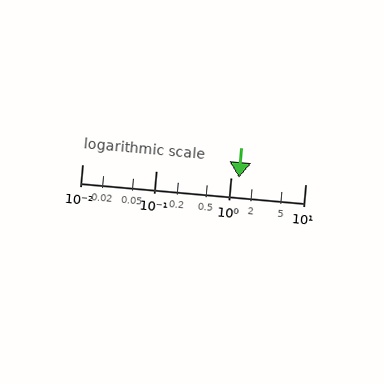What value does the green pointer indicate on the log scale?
The pointer indicates approximately 1.3.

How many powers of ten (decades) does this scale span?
The scale spans 3 decades, from 0.01 to 10.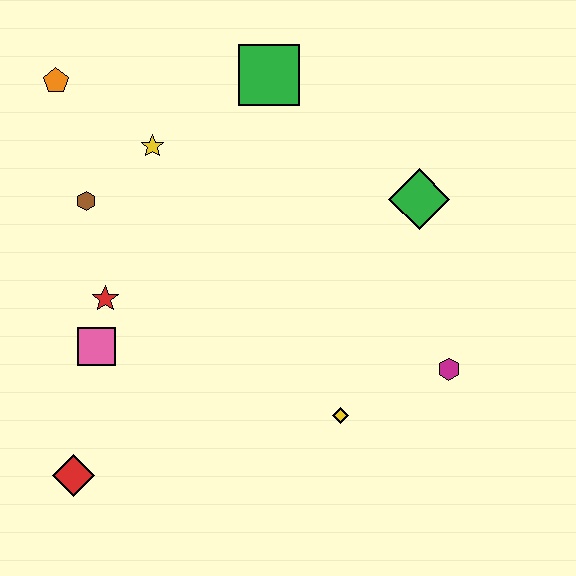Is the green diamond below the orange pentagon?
Yes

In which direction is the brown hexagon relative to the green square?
The brown hexagon is to the left of the green square.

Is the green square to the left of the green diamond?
Yes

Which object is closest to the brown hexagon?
The yellow star is closest to the brown hexagon.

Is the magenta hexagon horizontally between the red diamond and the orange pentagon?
No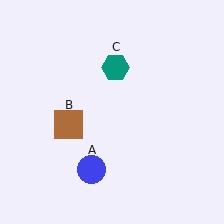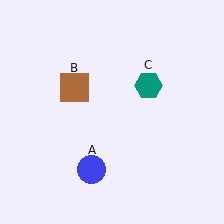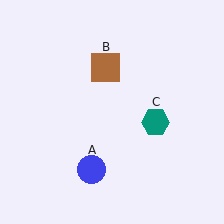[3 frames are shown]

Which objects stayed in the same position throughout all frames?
Blue circle (object A) remained stationary.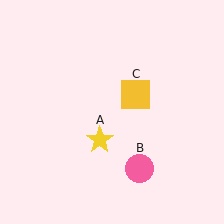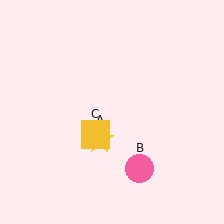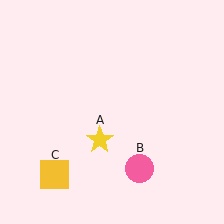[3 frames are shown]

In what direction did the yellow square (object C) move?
The yellow square (object C) moved down and to the left.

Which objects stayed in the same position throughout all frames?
Yellow star (object A) and pink circle (object B) remained stationary.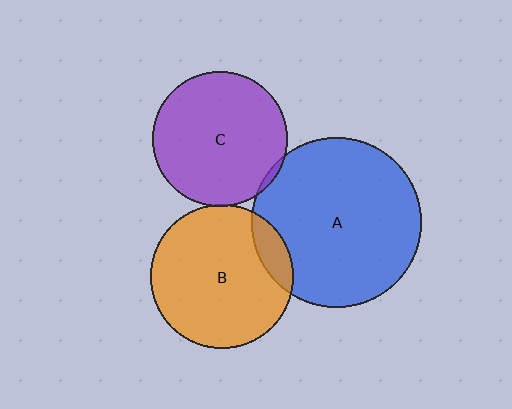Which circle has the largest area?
Circle A (blue).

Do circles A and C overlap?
Yes.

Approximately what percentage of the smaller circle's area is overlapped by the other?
Approximately 5%.